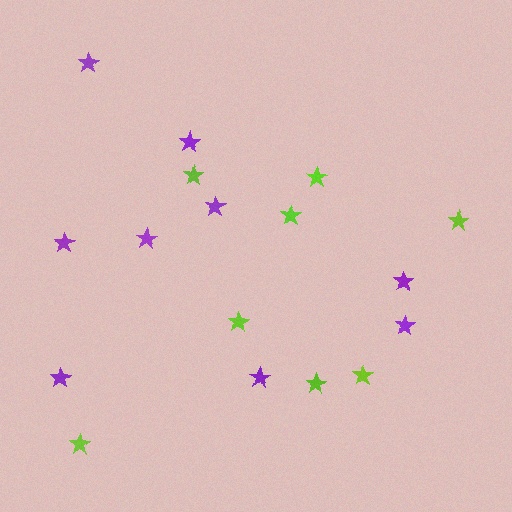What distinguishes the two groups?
There are 2 groups: one group of lime stars (8) and one group of purple stars (9).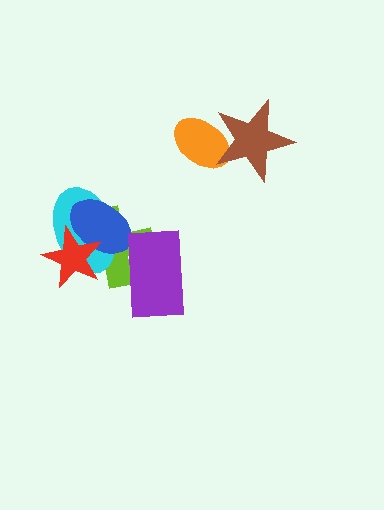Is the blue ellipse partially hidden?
Yes, it is partially covered by another shape.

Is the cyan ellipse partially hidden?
Yes, it is partially covered by another shape.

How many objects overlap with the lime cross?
4 objects overlap with the lime cross.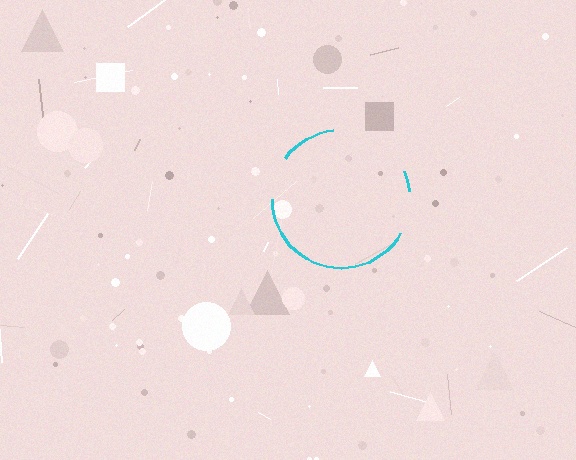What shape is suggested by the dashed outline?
The dashed outline suggests a circle.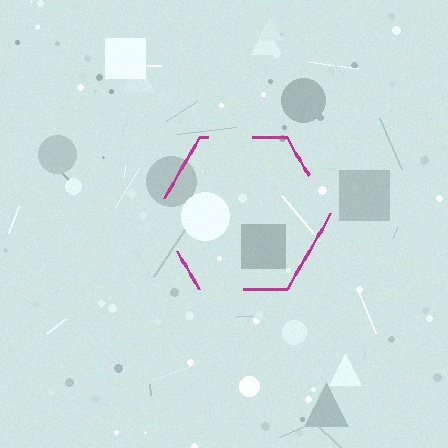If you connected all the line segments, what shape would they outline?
They would outline a hexagon.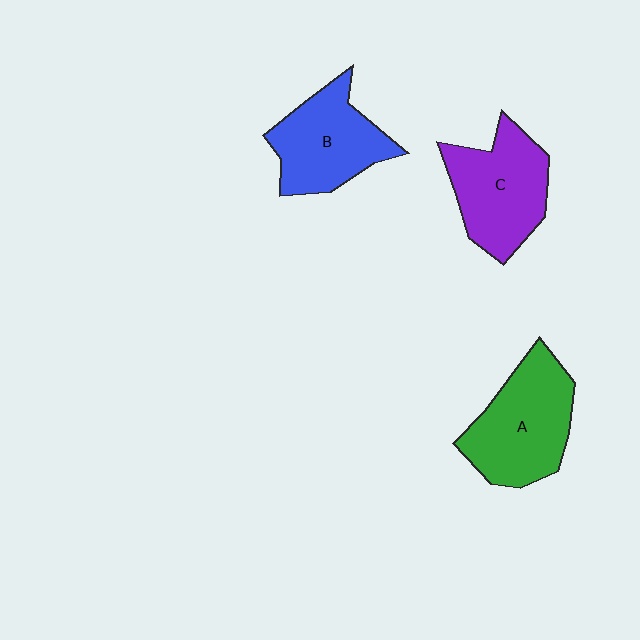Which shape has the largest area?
Shape A (green).